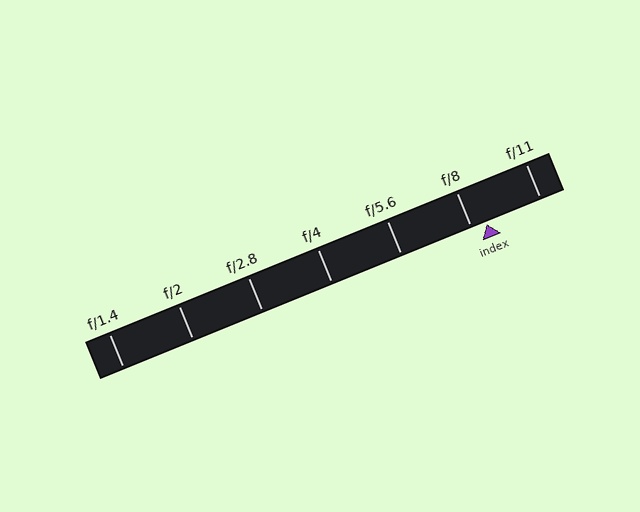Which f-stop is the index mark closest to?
The index mark is closest to f/8.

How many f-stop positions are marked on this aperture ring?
There are 7 f-stop positions marked.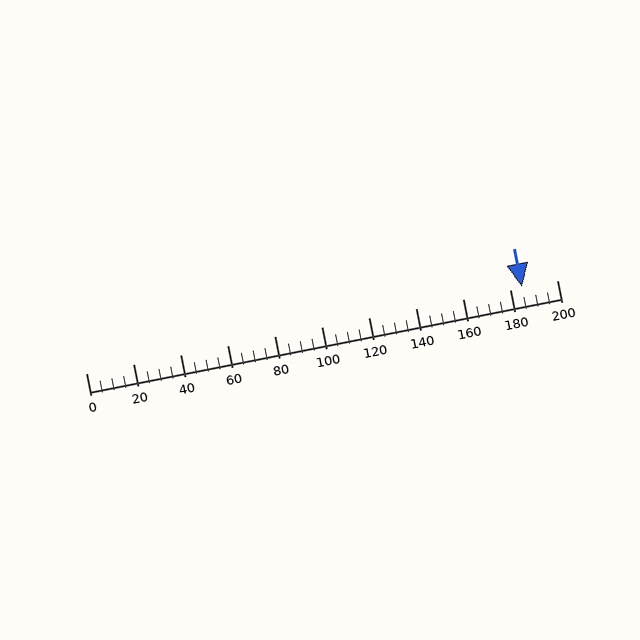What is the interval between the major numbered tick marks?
The major tick marks are spaced 20 units apart.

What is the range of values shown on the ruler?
The ruler shows values from 0 to 200.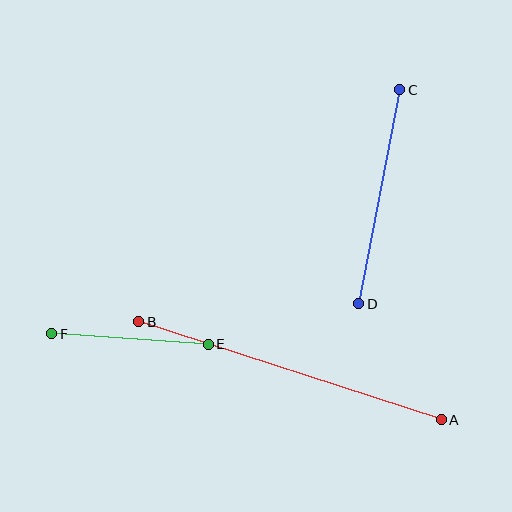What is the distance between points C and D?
The distance is approximately 218 pixels.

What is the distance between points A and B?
The distance is approximately 318 pixels.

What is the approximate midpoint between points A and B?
The midpoint is at approximately (290, 371) pixels.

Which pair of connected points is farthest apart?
Points A and B are farthest apart.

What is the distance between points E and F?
The distance is approximately 157 pixels.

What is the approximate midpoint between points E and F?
The midpoint is at approximately (130, 339) pixels.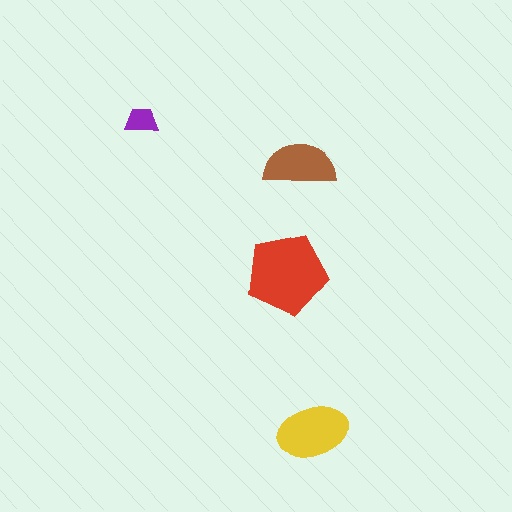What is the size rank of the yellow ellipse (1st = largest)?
2nd.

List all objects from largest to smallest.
The red pentagon, the yellow ellipse, the brown semicircle, the purple trapezoid.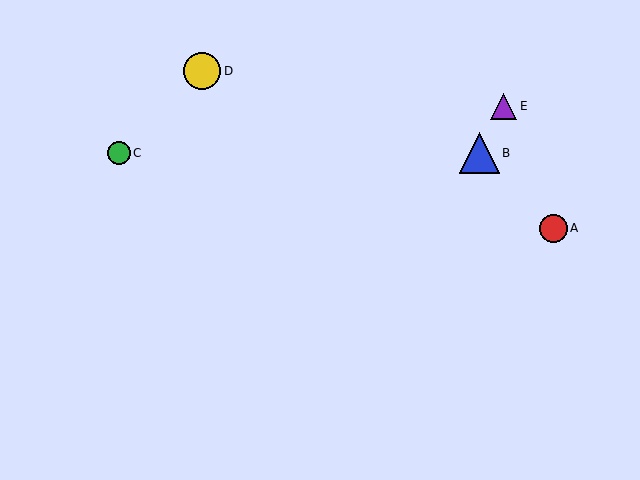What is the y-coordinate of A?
Object A is at y≈228.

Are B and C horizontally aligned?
Yes, both are at y≈153.